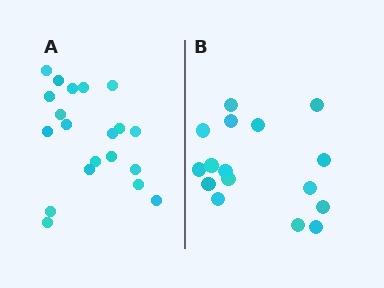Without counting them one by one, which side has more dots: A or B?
Region A (the left region) has more dots.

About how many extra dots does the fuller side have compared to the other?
Region A has about 4 more dots than region B.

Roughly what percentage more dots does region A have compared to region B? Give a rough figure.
About 25% more.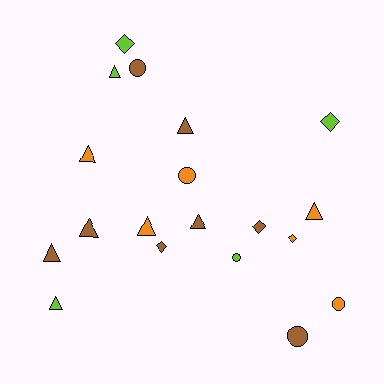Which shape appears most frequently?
Triangle, with 9 objects.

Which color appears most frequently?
Brown, with 8 objects.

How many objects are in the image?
There are 19 objects.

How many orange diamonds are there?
There is 1 orange diamond.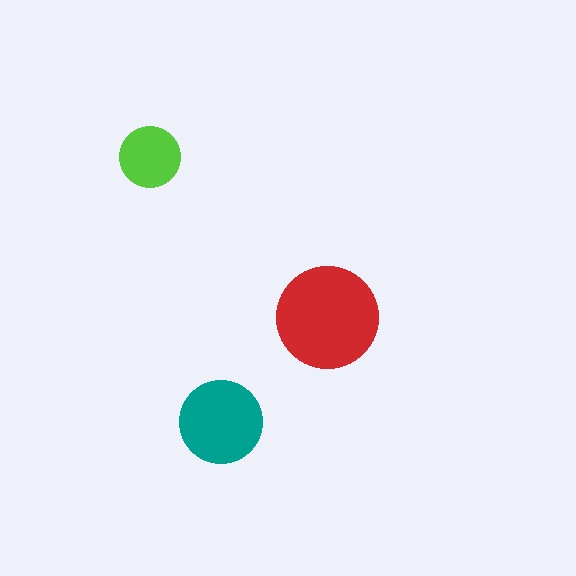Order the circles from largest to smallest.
the red one, the teal one, the lime one.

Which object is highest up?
The lime circle is topmost.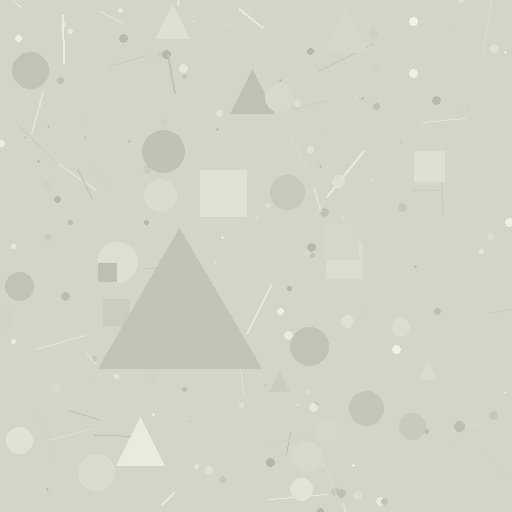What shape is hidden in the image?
A triangle is hidden in the image.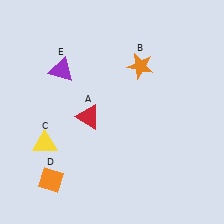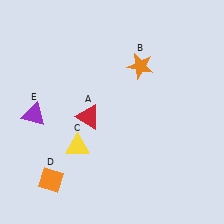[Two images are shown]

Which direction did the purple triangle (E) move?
The purple triangle (E) moved down.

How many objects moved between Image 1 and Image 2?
2 objects moved between the two images.